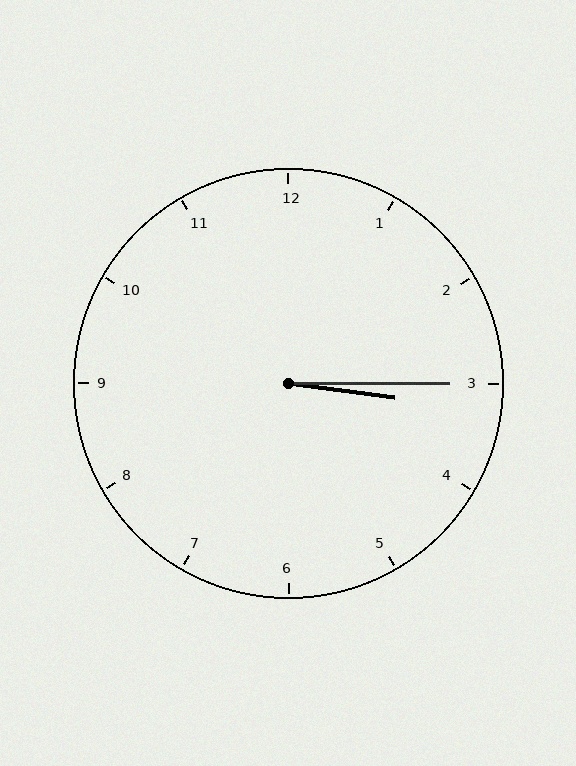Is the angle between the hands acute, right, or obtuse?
It is acute.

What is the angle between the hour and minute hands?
Approximately 8 degrees.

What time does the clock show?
3:15.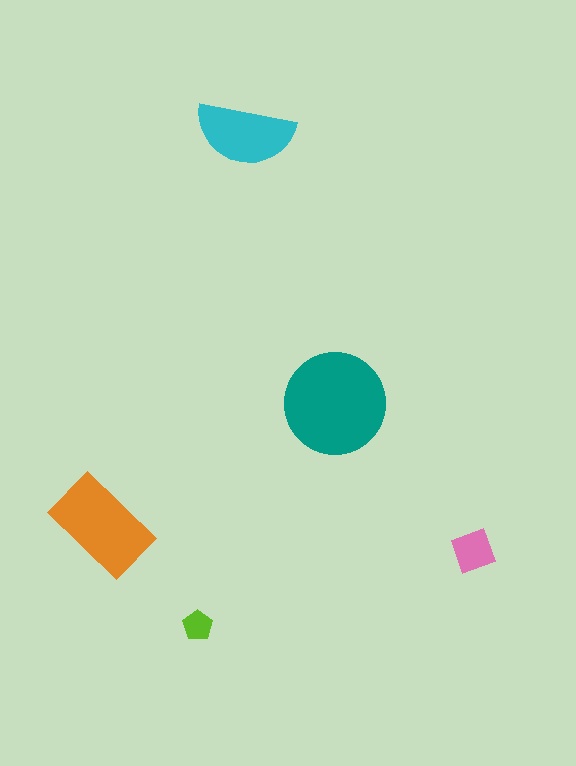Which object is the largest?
The teal circle.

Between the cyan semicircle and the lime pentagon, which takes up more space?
The cyan semicircle.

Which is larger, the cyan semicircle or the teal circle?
The teal circle.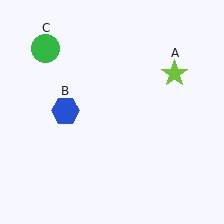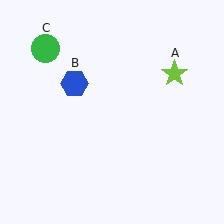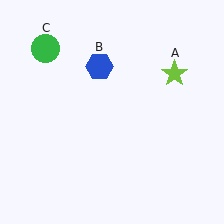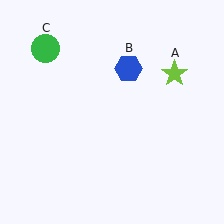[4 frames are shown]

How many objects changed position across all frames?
1 object changed position: blue hexagon (object B).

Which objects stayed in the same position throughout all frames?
Lime star (object A) and green circle (object C) remained stationary.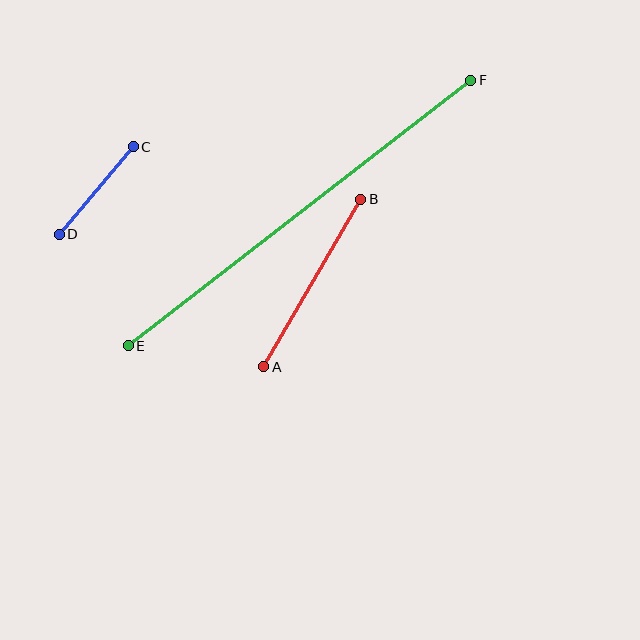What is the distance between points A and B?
The distance is approximately 194 pixels.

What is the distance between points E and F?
The distance is approximately 433 pixels.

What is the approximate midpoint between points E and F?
The midpoint is at approximately (300, 213) pixels.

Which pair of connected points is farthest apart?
Points E and F are farthest apart.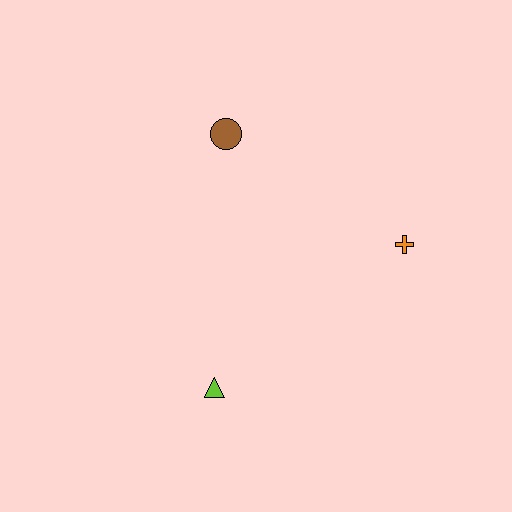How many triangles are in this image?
There is 1 triangle.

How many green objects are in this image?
There are no green objects.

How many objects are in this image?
There are 3 objects.